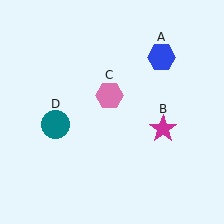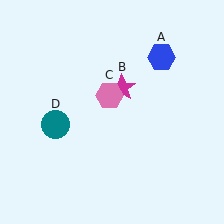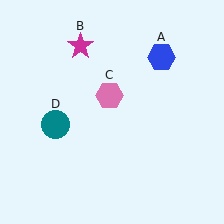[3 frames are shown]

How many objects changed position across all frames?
1 object changed position: magenta star (object B).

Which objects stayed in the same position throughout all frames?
Blue hexagon (object A) and pink hexagon (object C) and teal circle (object D) remained stationary.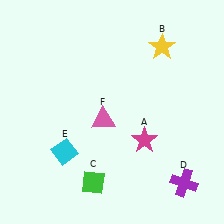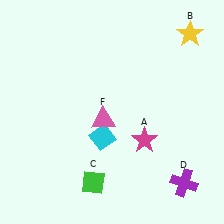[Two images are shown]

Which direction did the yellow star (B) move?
The yellow star (B) moved right.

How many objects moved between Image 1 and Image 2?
2 objects moved between the two images.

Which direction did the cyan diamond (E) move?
The cyan diamond (E) moved right.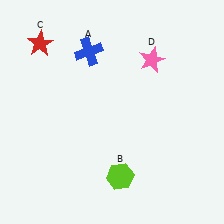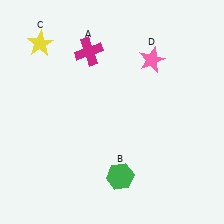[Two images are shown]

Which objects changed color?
A changed from blue to magenta. B changed from lime to green. C changed from red to yellow.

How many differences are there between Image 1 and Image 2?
There are 3 differences between the two images.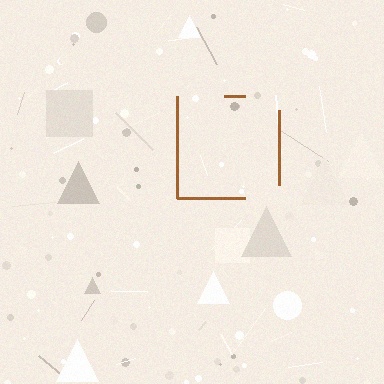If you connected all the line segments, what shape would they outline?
They would outline a square.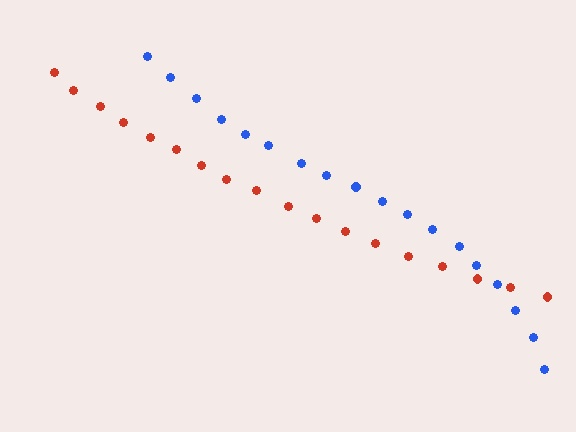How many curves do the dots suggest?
There are 2 distinct paths.